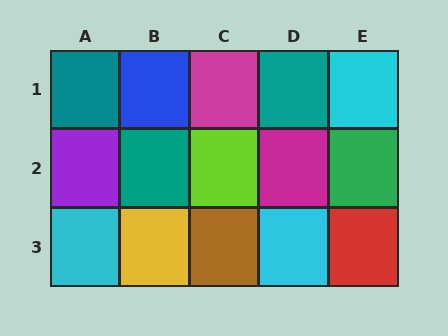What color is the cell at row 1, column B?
Blue.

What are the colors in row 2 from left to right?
Purple, teal, lime, magenta, green.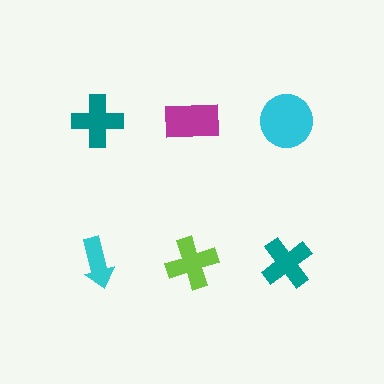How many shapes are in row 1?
3 shapes.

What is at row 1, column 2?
A magenta rectangle.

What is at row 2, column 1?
A cyan arrow.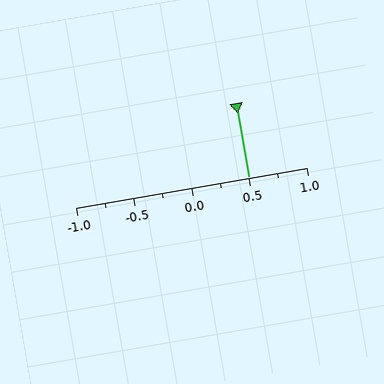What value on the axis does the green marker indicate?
The marker indicates approximately 0.5.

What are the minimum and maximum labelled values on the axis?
The axis runs from -1.0 to 1.0.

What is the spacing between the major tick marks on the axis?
The major ticks are spaced 0.5 apart.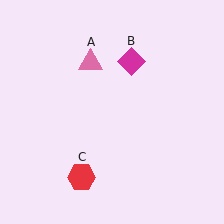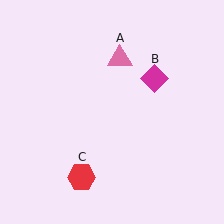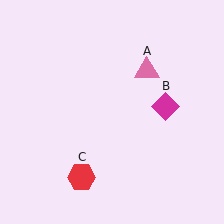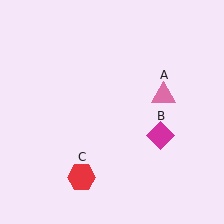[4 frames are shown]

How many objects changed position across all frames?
2 objects changed position: pink triangle (object A), magenta diamond (object B).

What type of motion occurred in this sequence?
The pink triangle (object A), magenta diamond (object B) rotated clockwise around the center of the scene.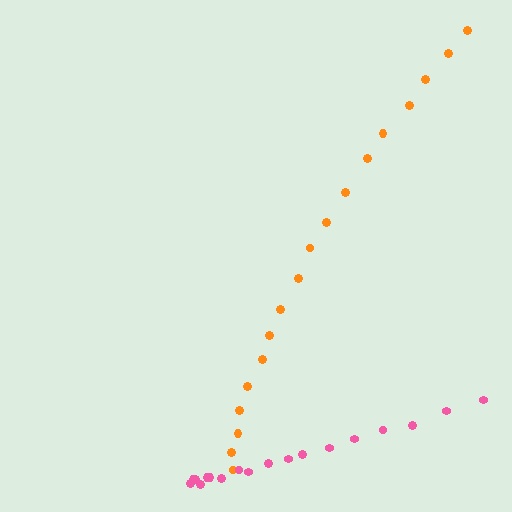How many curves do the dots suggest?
There are 2 distinct paths.